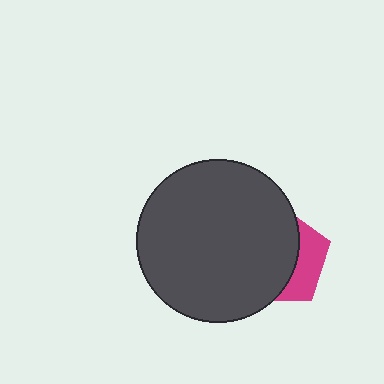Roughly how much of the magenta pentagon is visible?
A small part of it is visible (roughly 32%).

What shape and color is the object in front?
The object in front is a dark gray circle.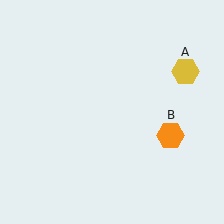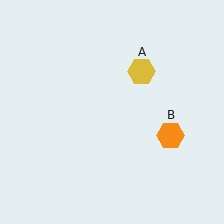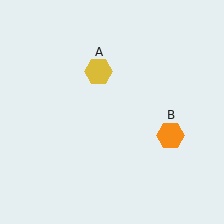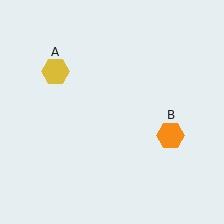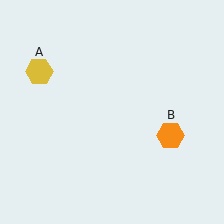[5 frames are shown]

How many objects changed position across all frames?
1 object changed position: yellow hexagon (object A).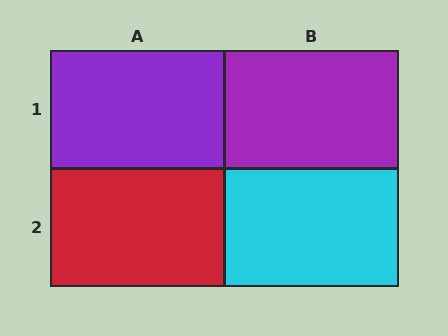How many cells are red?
1 cell is red.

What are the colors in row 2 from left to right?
Red, cyan.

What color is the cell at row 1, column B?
Purple.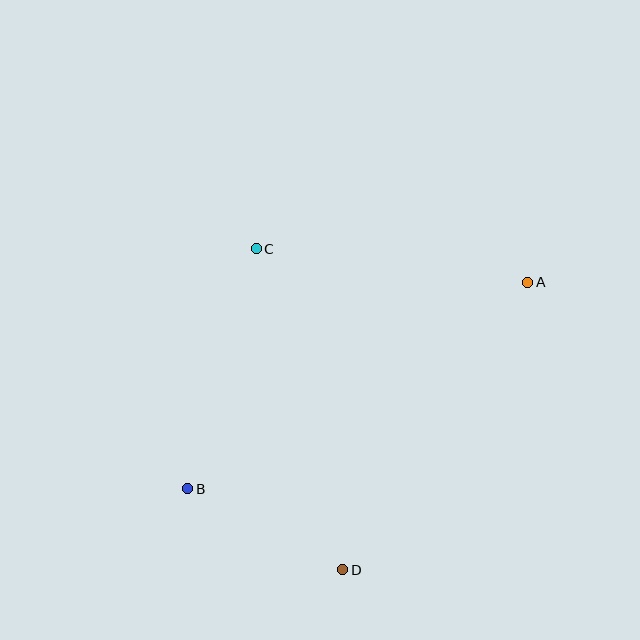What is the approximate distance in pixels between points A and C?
The distance between A and C is approximately 274 pixels.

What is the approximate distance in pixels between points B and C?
The distance between B and C is approximately 250 pixels.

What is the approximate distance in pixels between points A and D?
The distance between A and D is approximately 342 pixels.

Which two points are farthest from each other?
Points A and B are farthest from each other.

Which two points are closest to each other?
Points B and D are closest to each other.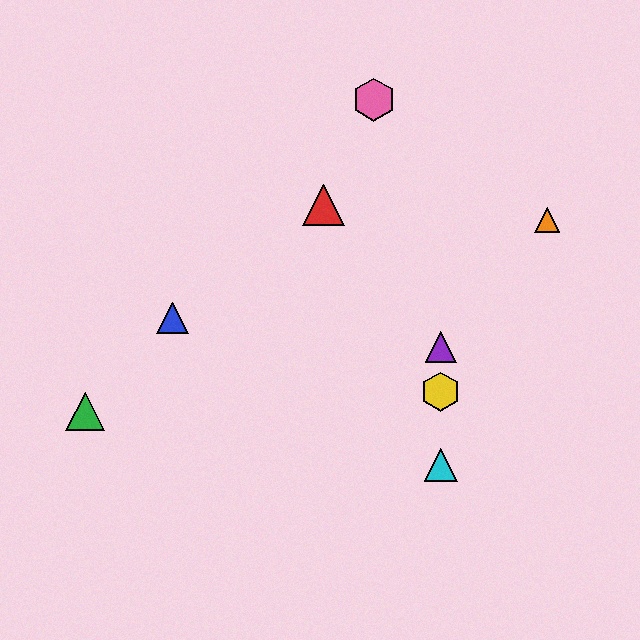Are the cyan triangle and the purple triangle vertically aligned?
Yes, both are at x≈441.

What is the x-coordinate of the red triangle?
The red triangle is at x≈323.